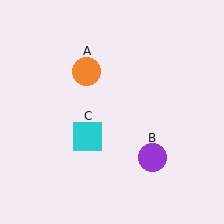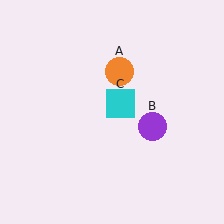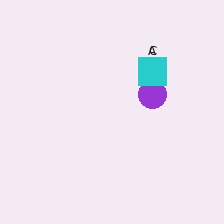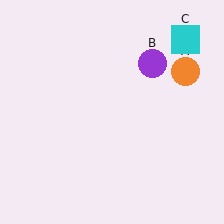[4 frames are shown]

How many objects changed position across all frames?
3 objects changed position: orange circle (object A), purple circle (object B), cyan square (object C).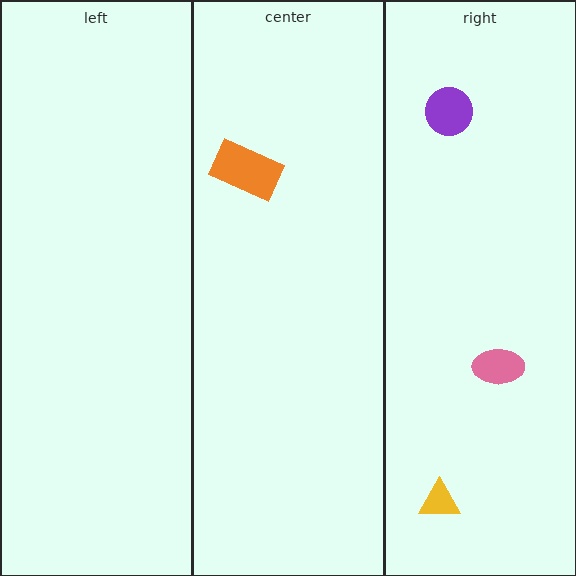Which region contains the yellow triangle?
The right region.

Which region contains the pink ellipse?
The right region.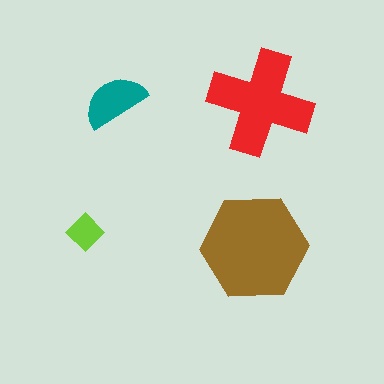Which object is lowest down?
The brown hexagon is bottommost.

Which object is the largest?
The brown hexagon.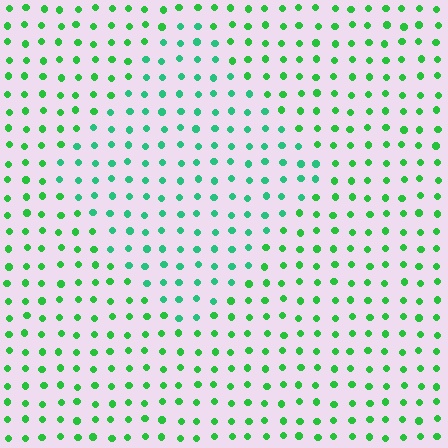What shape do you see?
I see a diamond.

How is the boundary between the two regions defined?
The boundary is defined purely by a slight shift in hue (about 26 degrees). Spacing, size, and orientation are identical on both sides.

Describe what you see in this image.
The image is filled with small green elements in a uniform arrangement. A diamond-shaped region is visible where the elements are tinted to a slightly different hue, forming a subtle color boundary.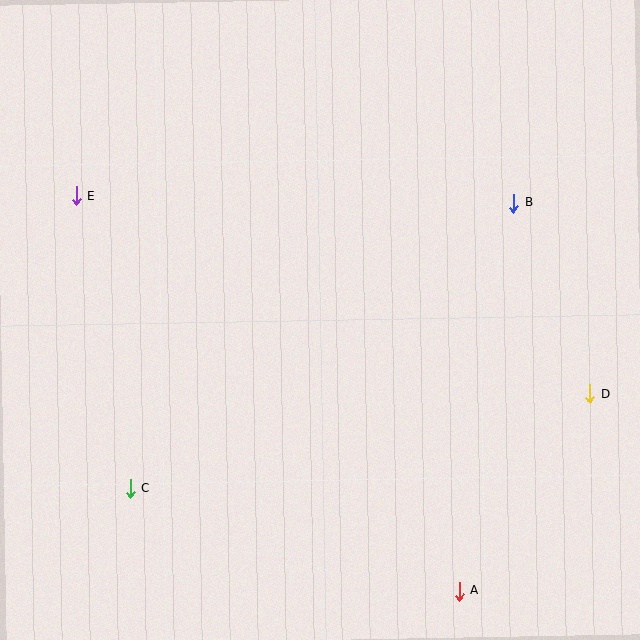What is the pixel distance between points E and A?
The distance between E and A is 550 pixels.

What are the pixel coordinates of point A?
Point A is at (459, 591).